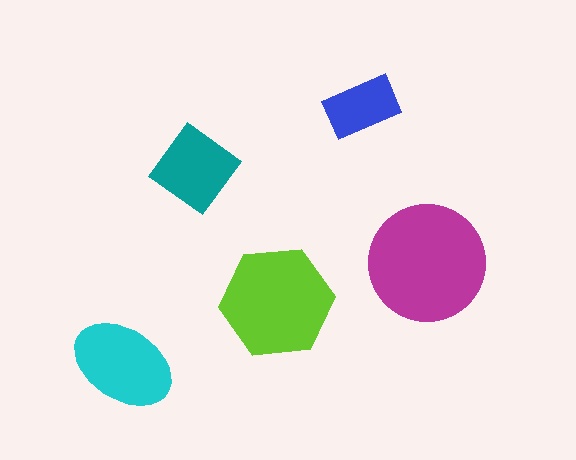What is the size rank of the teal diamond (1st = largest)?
4th.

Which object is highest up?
The blue rectangle is topmost.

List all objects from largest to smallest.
The magenta circle, the lime hexagon, the cyan ellipse, the teal diamond, the blue rectangle.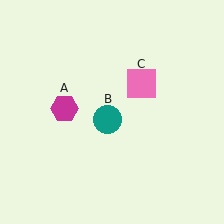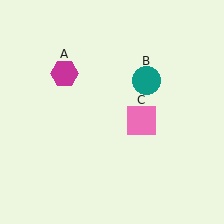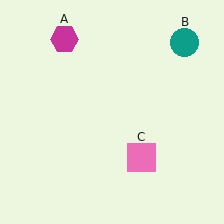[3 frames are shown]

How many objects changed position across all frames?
3 objects changed position: magenta hexagon (object A), teal circle (object B), pink square (object C).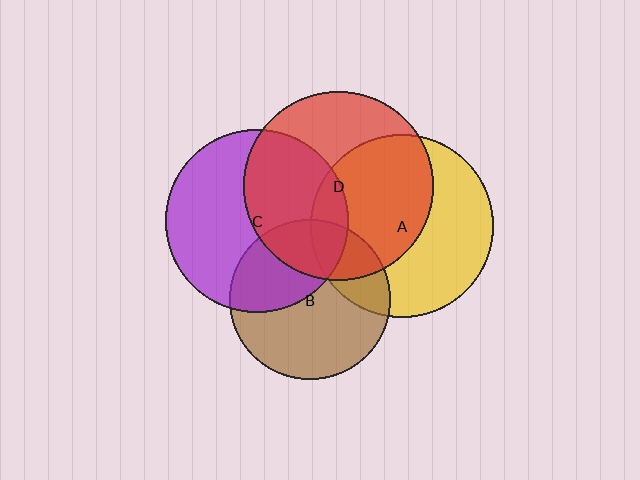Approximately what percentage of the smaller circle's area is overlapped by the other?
Approximately 25%.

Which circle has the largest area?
Circle D (red).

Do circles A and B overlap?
Yes.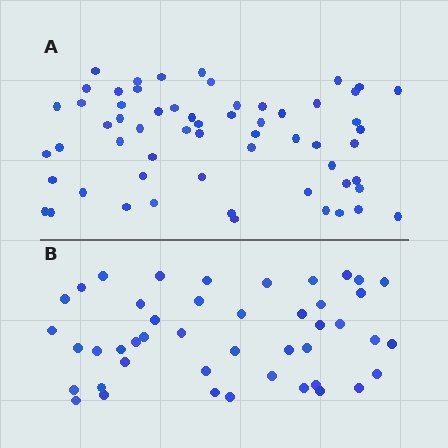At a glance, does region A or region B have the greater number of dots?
Region A (the top region) has more dots.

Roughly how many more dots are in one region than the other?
Region A has approximately 15 more dots than region B.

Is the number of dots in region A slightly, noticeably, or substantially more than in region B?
Region A has noticeably more, but not dramatically so. The ratio is roughly 1.3 to 1.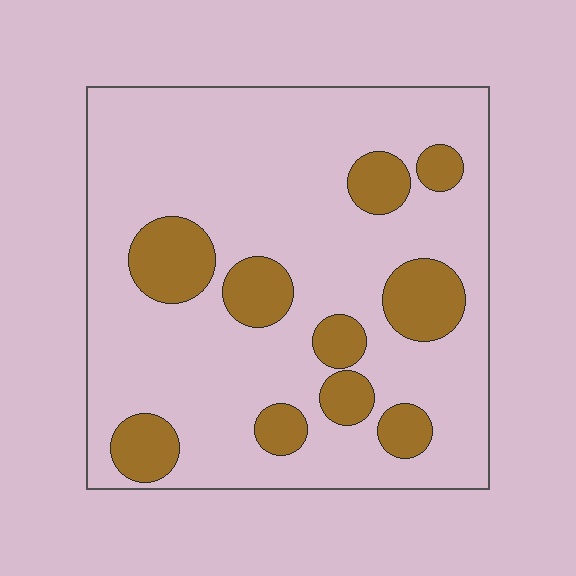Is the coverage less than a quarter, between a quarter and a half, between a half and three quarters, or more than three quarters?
Less than a quarter.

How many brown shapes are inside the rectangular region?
10.